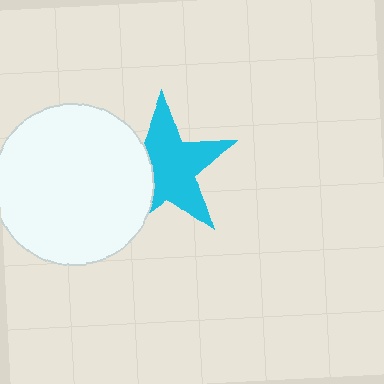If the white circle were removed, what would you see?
You would see the complete cyan star.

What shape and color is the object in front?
The object in front is a white circle.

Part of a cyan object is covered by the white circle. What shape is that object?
It is a star.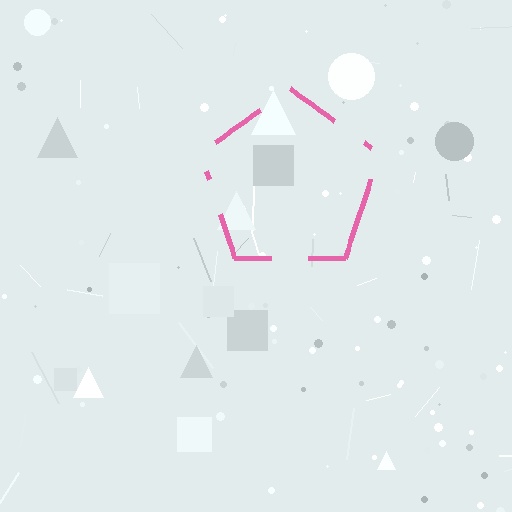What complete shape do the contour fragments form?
The contour fragments form a pentagon.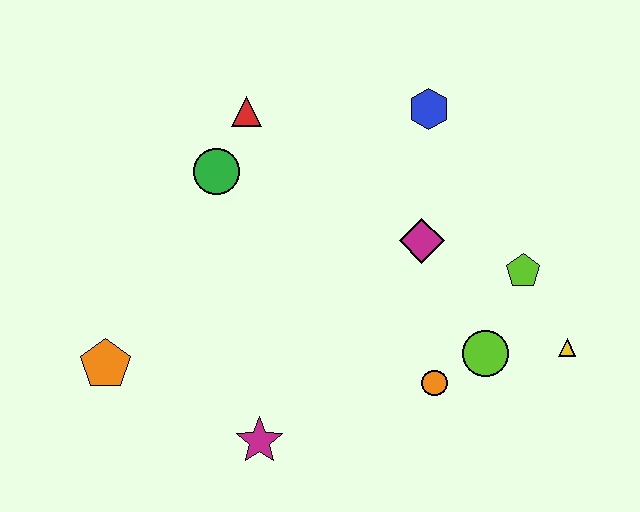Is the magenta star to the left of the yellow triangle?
Yes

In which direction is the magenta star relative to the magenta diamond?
The magenta star is below the magenta diamond.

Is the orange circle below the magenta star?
No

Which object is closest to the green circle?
The red triangle is closest to the green circle.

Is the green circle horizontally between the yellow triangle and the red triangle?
No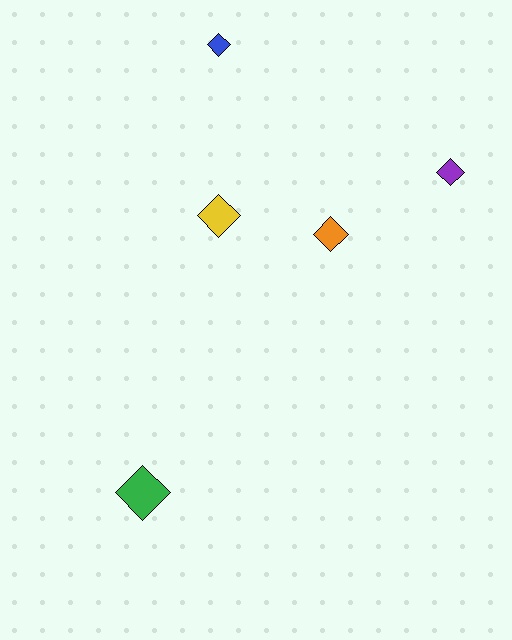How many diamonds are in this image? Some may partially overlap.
There are 5 diamonds.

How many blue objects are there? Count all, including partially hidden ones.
There is 1 blue object.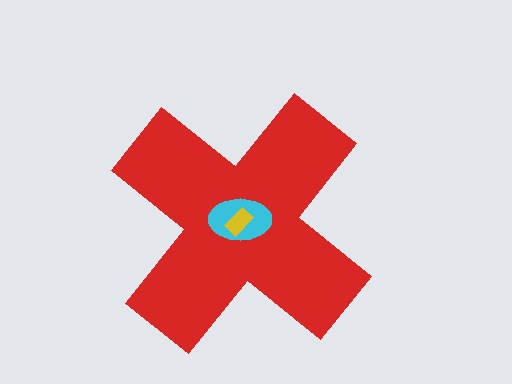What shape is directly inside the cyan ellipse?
The yellow rectangle.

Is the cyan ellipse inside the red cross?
Yes.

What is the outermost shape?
The red cross.